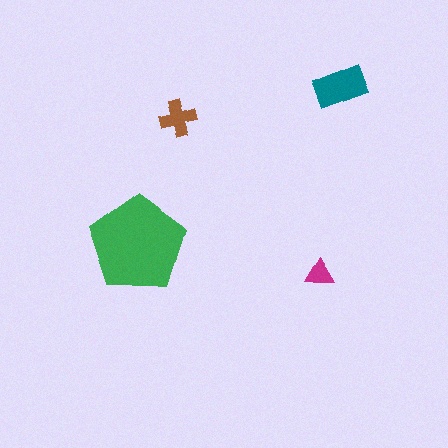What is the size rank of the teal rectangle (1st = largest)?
2nd.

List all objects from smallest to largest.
The magenta triangle, the brown cross, the teal rectangle, the green pentagon.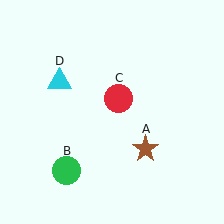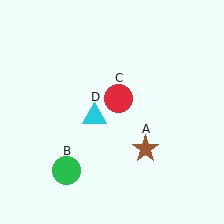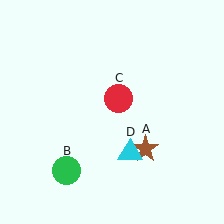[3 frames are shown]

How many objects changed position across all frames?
1 object changed position: cyan triangle (object D).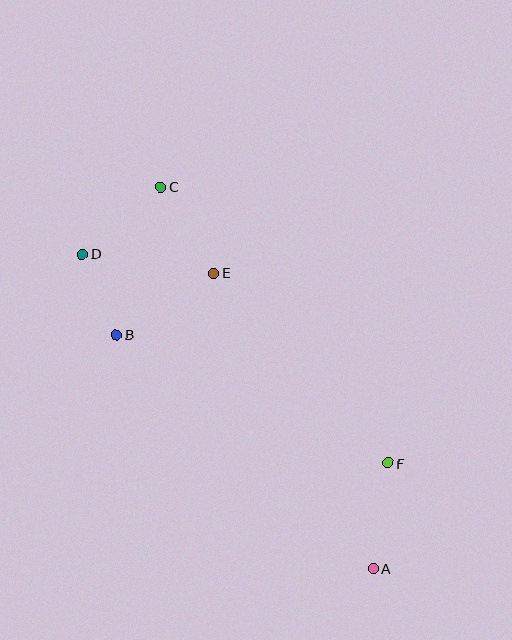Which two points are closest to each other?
Points B and D are closest to each other.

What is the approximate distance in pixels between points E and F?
The distance between E and F is approximately 258 pixels.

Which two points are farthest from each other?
Points A and C are farthest from each other.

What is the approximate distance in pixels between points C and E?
The distance between C and E is approximately 101 pixels.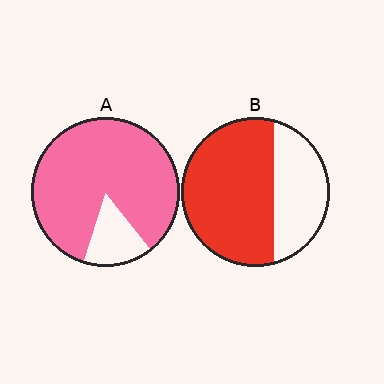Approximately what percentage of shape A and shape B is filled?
A is approximately 85% and B is approximately 65%.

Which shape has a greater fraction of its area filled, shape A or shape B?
Shape A.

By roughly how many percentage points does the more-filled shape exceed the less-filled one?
By roughly 20 percentage points (A over B).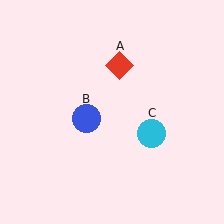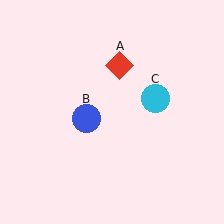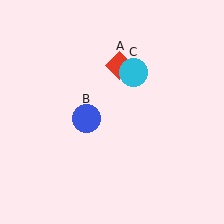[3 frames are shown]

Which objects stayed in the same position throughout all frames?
Red diamond (object A) and blue circle (object B) remained stationary.